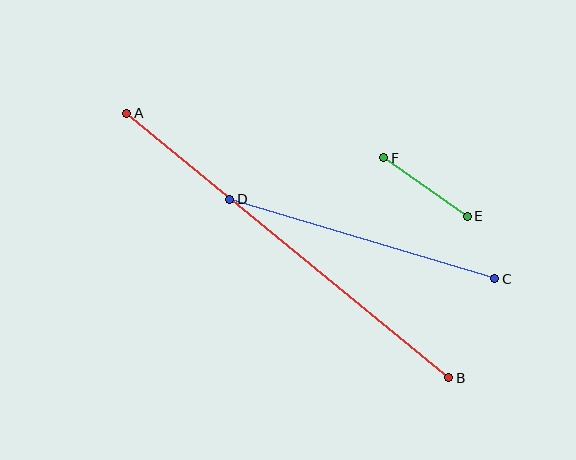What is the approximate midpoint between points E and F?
The midpoint is at approximately (425, 187) pixels.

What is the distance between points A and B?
The distance is approximately 417 pixels.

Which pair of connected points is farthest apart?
Points A and B are farthest apart.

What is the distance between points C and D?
The distance is approximately 276 pixels.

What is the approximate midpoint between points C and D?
The midpoint is at approximately (362, 239) pixels.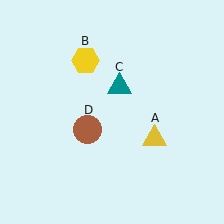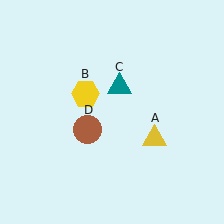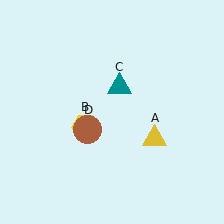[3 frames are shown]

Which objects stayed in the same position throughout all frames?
Yellow triangle (object A) and teal triangle (object C) and brown circle (object D) remained stationary.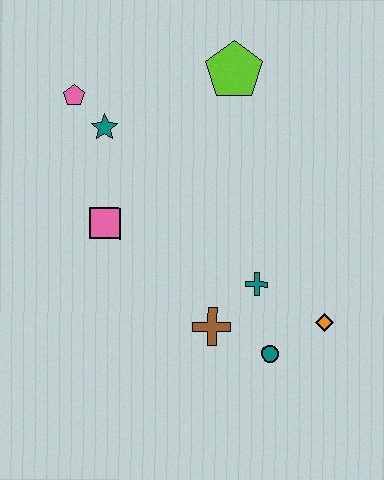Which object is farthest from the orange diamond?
The pink pentagon is farthest from the orange diamond.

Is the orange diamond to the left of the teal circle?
No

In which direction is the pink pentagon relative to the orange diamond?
The pink pentagon is to the left of the orange diamond.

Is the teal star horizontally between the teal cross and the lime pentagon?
No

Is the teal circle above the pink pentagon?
No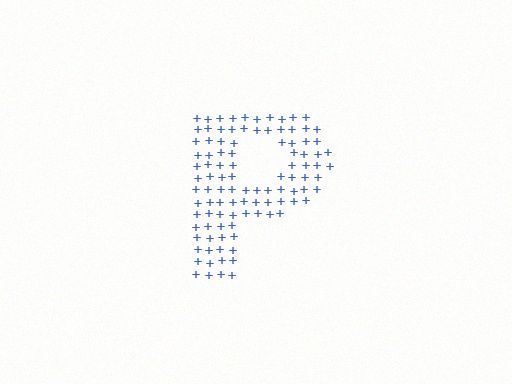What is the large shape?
The large shape is the letter P.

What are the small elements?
The small elements are plus signs.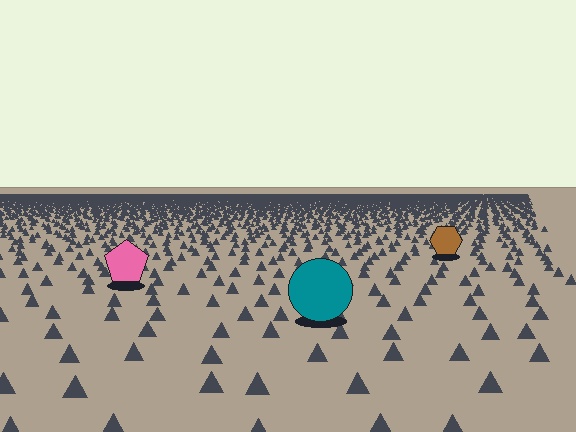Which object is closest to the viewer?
The teal circle is closest. The texture marks near it are larger and more spread out.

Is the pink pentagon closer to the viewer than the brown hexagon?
Yes. The pink pentagon is closer — you can tell from the texture gradient: the ground texture is coarser near it.